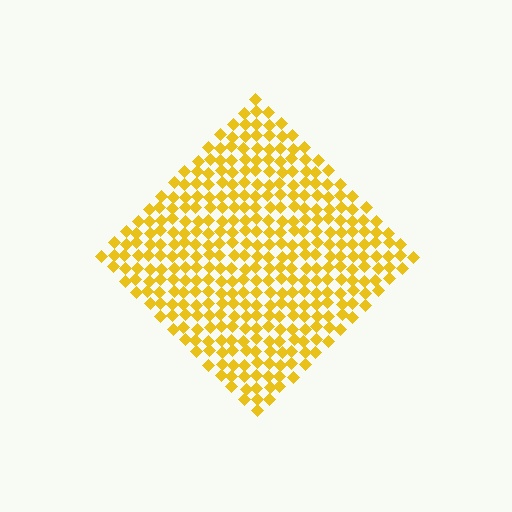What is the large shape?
The large shape is a diamond.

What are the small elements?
The small elements are diamonds.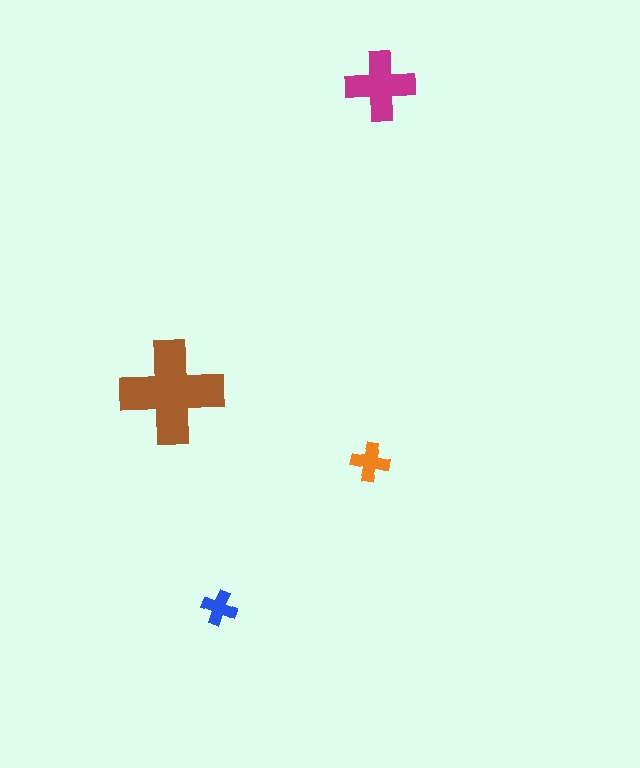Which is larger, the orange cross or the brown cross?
The brown one.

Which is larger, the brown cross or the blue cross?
The brown one.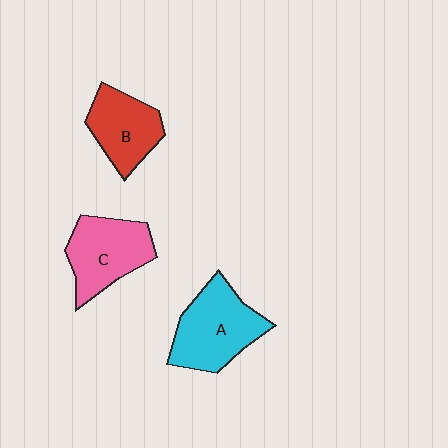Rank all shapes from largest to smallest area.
From largest to smallest: A (cyan), C (pink), B (red).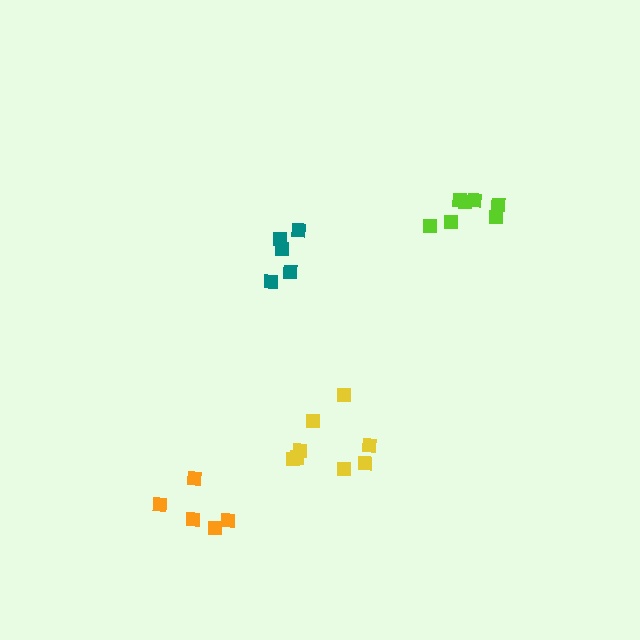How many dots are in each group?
Group 1: 8 dots, Group 2: 7 dots, Group 3: 5 dots, Group 4: 5 dots (25 total).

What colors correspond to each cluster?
The clusters are colored: yellow, lime, teal, orange.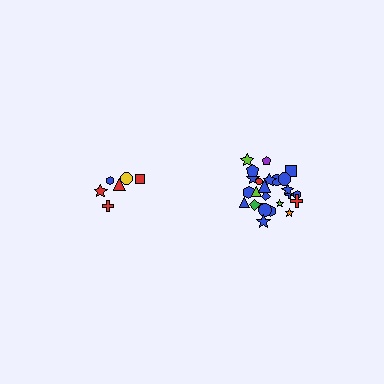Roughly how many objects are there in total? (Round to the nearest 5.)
Roughly 30 objects in total.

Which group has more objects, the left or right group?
The right group.